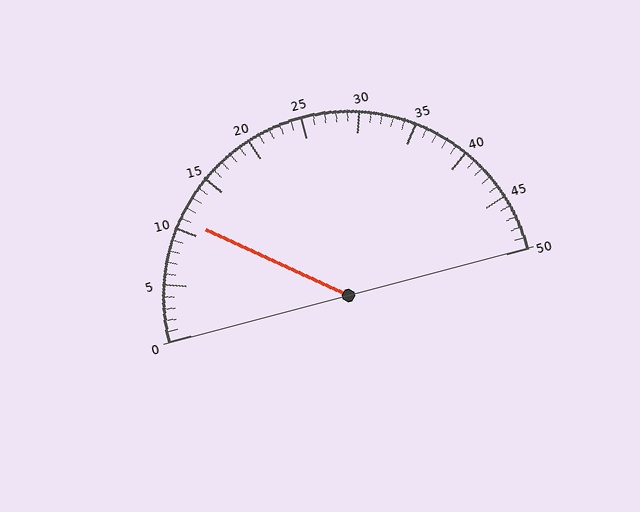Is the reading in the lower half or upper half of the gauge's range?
The reading is in the lower half of the range (0 to 50).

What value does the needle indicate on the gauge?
The needle indicates approximately 11.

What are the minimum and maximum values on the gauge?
The gauge ranges from 0 to 50.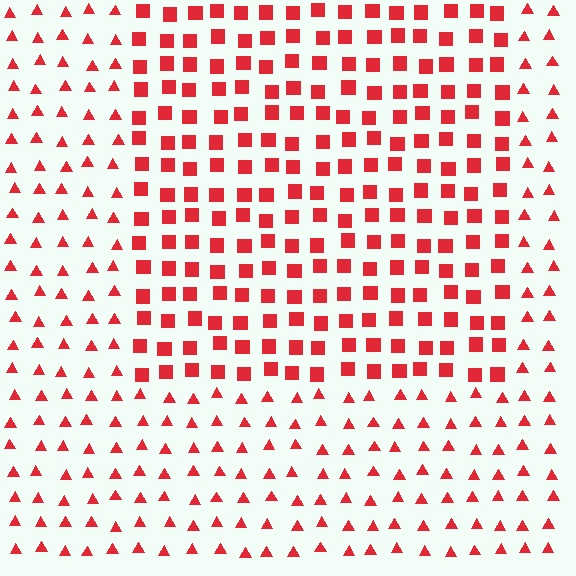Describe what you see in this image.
The image is filled with small red elements arranged in a uniform grid. A rectangle-shaped region contains squares, while the surrounding area contains triangles. The boundary is defined purely by the change in element shape.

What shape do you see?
I see a rectangle.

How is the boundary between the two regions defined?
The boundary is defined by a change in element shape: squares inside vs. triangles outside. All elements share the same color and spacing.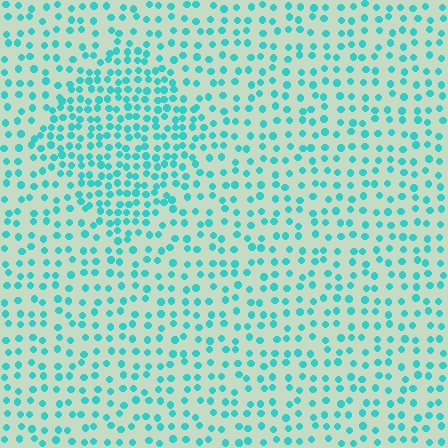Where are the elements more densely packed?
The elements are more densely packed inside the diamond boundary.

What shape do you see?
I see a diamond.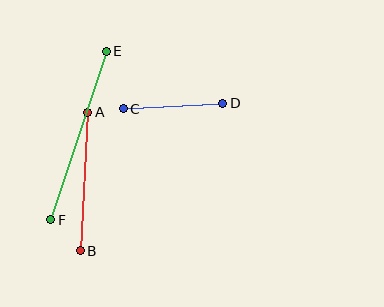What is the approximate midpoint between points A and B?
The midpoint is at approximately (84, 181) pixels.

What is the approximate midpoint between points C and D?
The midpoint is at approximately (173, 106) pixels.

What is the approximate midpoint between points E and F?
The midpoint is at approximately (79, 136) pixels.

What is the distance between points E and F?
The distance is approximately 177 pixels.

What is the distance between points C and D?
The distance is approximately 100 pixels.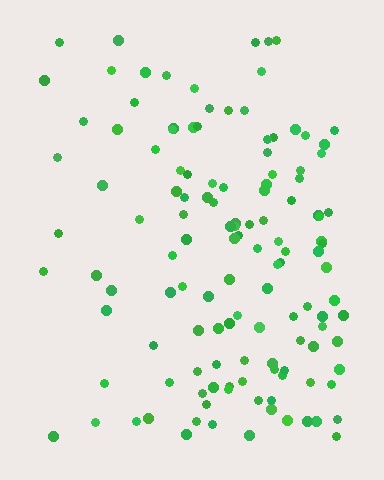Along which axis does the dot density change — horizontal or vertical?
Horizontal.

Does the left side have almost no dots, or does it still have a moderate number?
Still a moderate number, just noticeably fewer than the right.